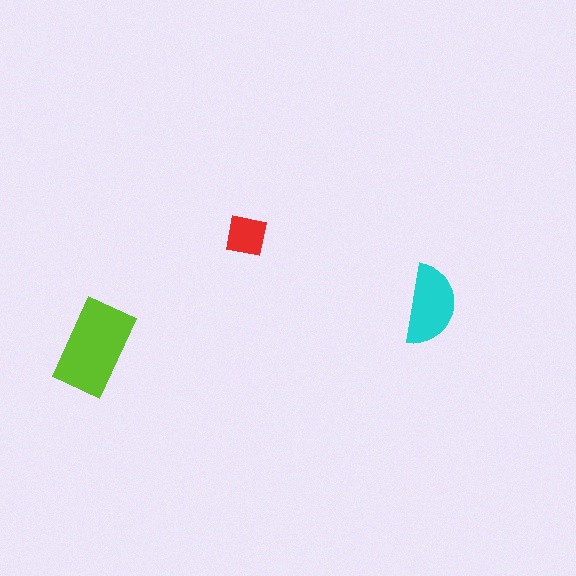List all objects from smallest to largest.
The red square, the cyan semicircle, the lime rectangle.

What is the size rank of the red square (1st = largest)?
3rd.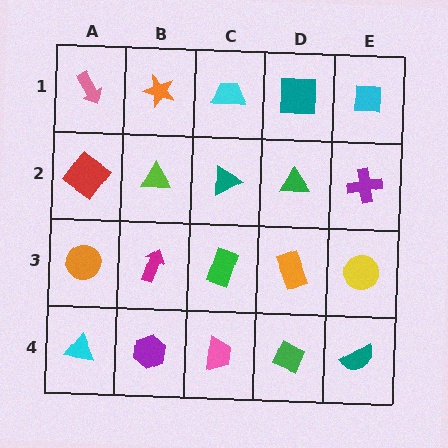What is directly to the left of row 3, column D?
A green rectangle.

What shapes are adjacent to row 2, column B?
An orange star (row 1, column B), a magenta arrow (row 3, column B), a red diamond (row 2, column A), a teal triangle (row 2, column C).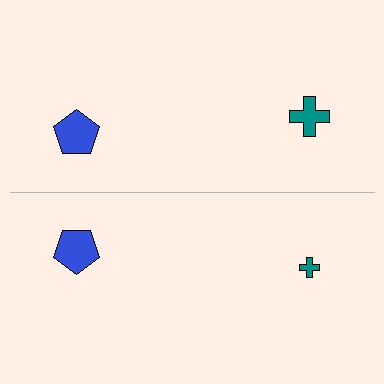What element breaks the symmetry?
The teal cross on the bottom side has a different size than its mirror counterpart.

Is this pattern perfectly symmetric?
No, the pattern is not perfectly symmetric. The teal cross on the bottom side has a different size than its mirror counterpart.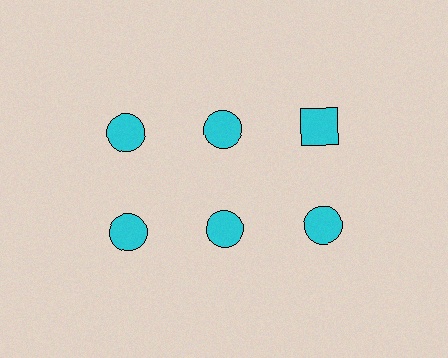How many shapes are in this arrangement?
There are 6 shapes arranged in a grid pattern.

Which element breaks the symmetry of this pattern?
The cyan square in the top row, center column breaks the symmetry. All other shapes are cyan circles.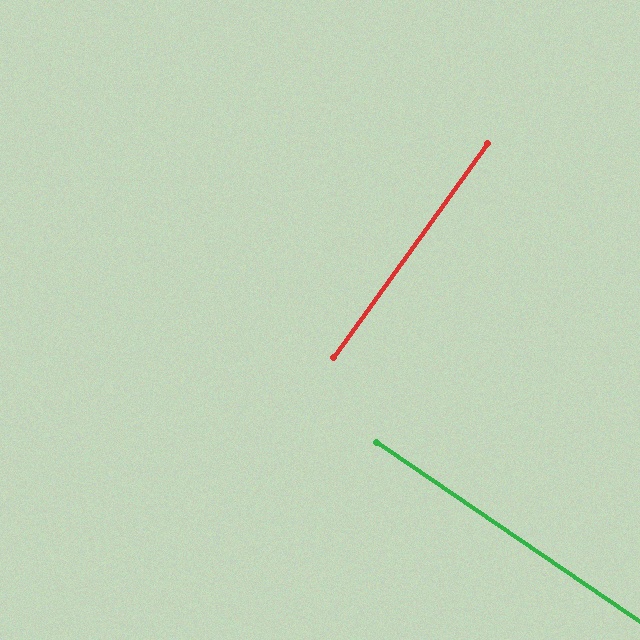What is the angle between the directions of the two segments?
Approximately 89 degrees.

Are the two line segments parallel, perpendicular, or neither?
Perpendicular — they meet at approximately 89°.